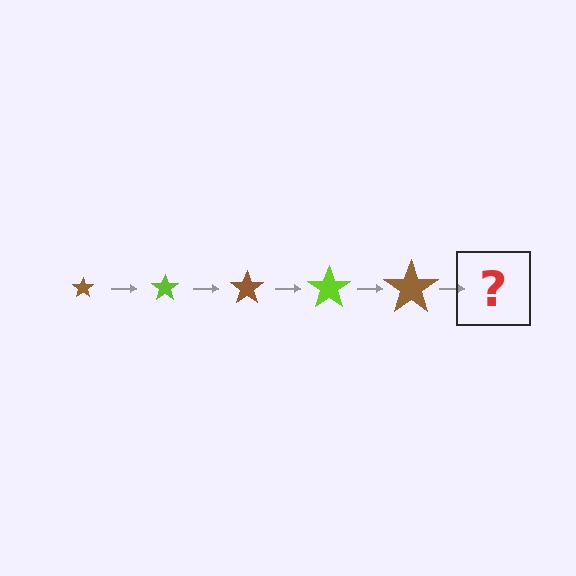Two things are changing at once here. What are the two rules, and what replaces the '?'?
The two rules are that the star grows larger each step and the color cycles through brown and lime. The '?' should be a lime star, larger than the previous one.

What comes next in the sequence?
The next element should be a lime star, larger than the previous one.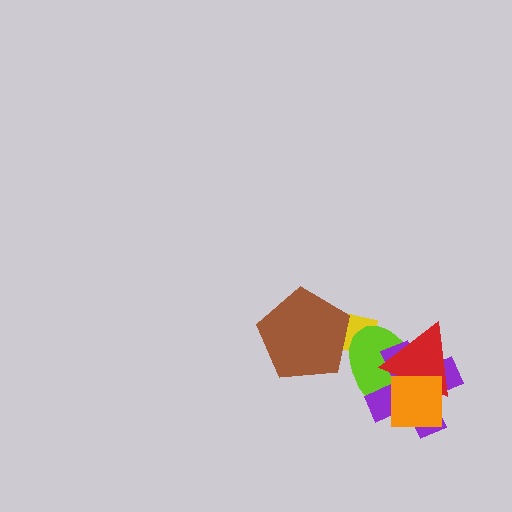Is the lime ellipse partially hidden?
Yes, it is partially covered by another shape.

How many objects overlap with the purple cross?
3 objects overlap with the purple cross.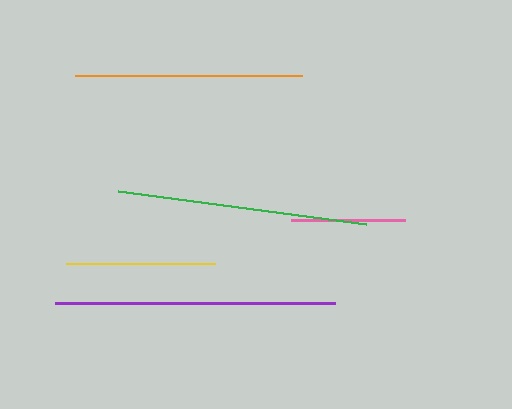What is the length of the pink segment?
The pink segment is approximately 114 pixels long.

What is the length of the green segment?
The green segment is approximately 250 pixels long.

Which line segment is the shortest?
The pink line is the shortest at approximately 114 pixels.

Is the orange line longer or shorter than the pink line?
The orange line is longer than the pink line.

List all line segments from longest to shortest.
From longest to shortest: purple, green, orange, yellow, pink.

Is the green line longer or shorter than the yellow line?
The green line is longer than the yellow line.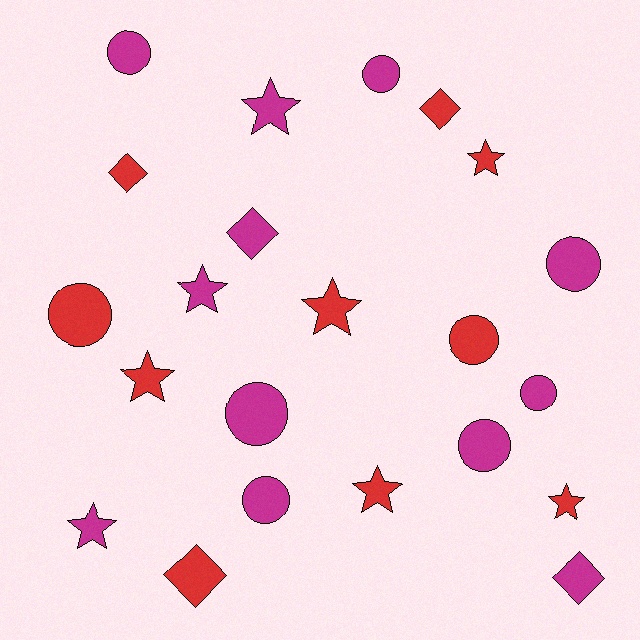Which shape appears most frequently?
Circle, with 9 objects.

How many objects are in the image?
There are 22 objects.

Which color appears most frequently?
Magenta, with 12 objects.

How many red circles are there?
There are 2 red circles.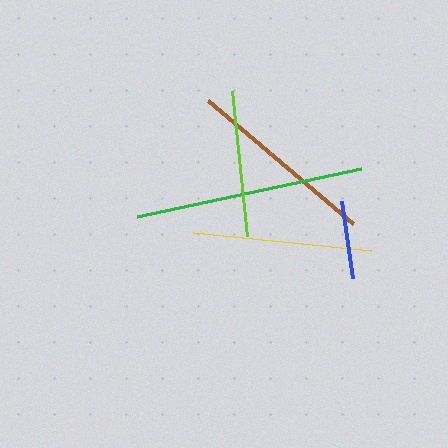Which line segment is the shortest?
The blue line is the shortest at approximately 78 pixels.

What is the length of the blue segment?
The blue segment is approximately 78 pixels long.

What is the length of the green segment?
The green segment is approximately 229 pixels long.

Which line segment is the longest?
The green line is the longest at approximately 229 pixels.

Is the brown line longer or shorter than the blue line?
The brown line is longer than the blue line.